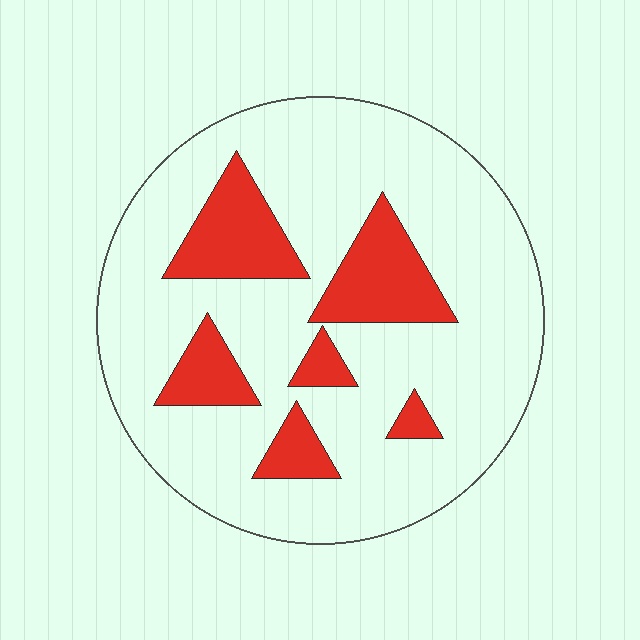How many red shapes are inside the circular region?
6.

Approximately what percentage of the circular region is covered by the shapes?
Approximately 20%.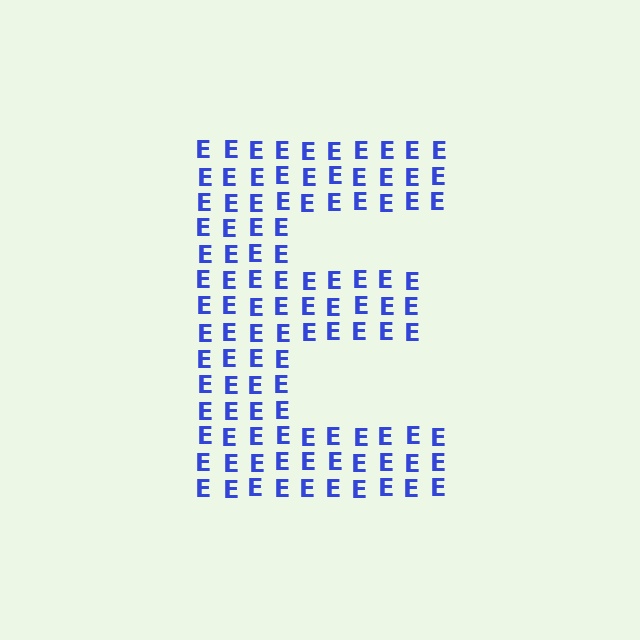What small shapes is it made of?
It is made of small letter E's.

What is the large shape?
The large shape is the letter E.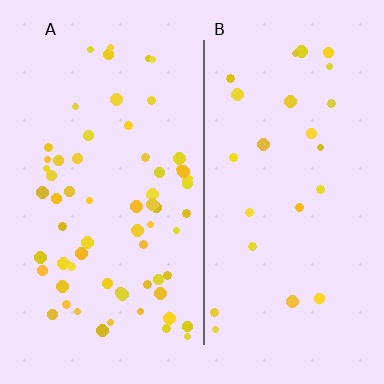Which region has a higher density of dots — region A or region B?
A (the left).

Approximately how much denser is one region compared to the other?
Approximately 2.6× — region A over region B.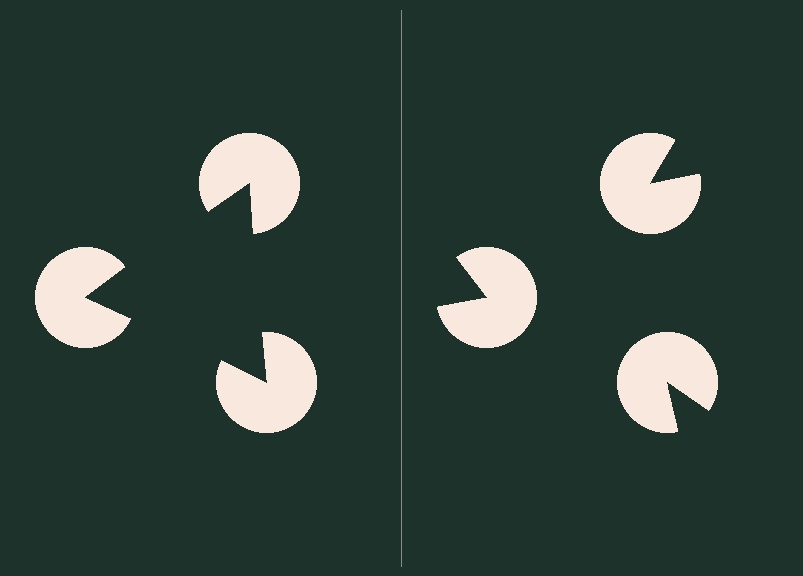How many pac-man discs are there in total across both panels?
6 — 3 on each side.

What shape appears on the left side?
An illusory triangle.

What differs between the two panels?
The pac-man discs are positioned identically on both sides; only the wedge orientations differ. On the left they align to a triangle; on the right they are misaligned.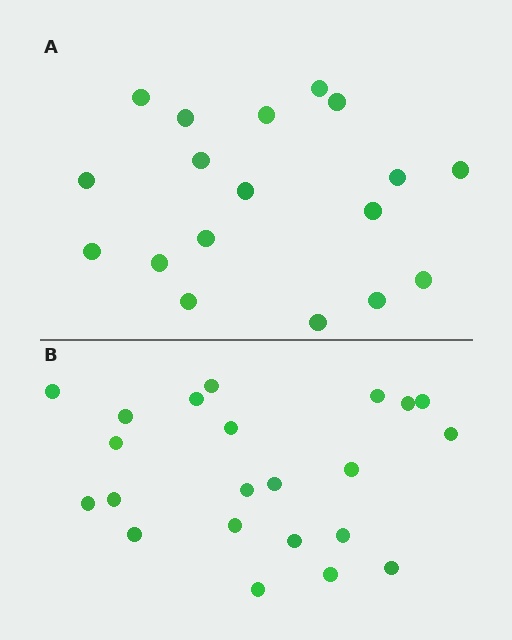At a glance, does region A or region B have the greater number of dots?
Region B (the bottom region) has more dots.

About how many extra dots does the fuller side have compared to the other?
Region B has about 4 more dots than region A.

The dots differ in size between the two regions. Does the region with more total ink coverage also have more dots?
No. Region A has more total ink coverage because its dots are larger, but region B actually contains more individual dots. Total area can be misleading — the number of items is what matters here.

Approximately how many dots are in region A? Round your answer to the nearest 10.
About 20 dots. (The exact count is 18, which rounds to 20.)